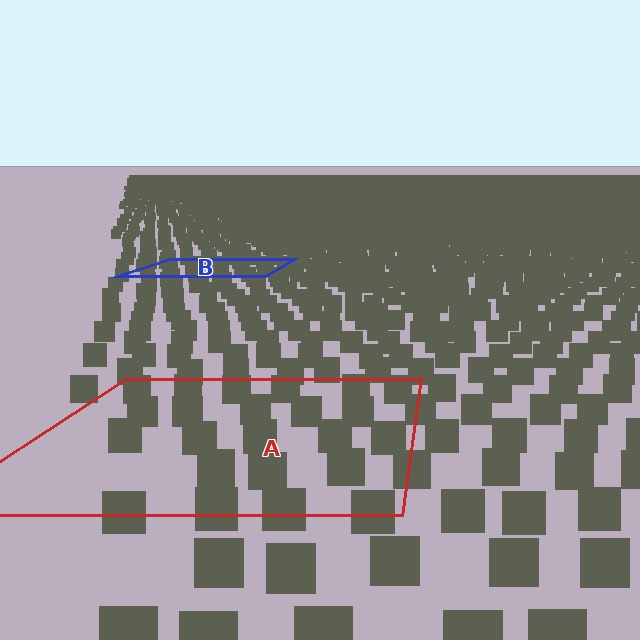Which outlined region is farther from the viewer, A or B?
Region B is farther from the viewer — the texture elements inside it appear smaller and more densely packed.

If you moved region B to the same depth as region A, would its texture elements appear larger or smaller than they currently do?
They would appear larger. At a closer depth, the same texture elements are projected at a bigger on-screen size.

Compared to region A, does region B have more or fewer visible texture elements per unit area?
Region B has more texture elements per unit area — they are packed more densely because it is farther away.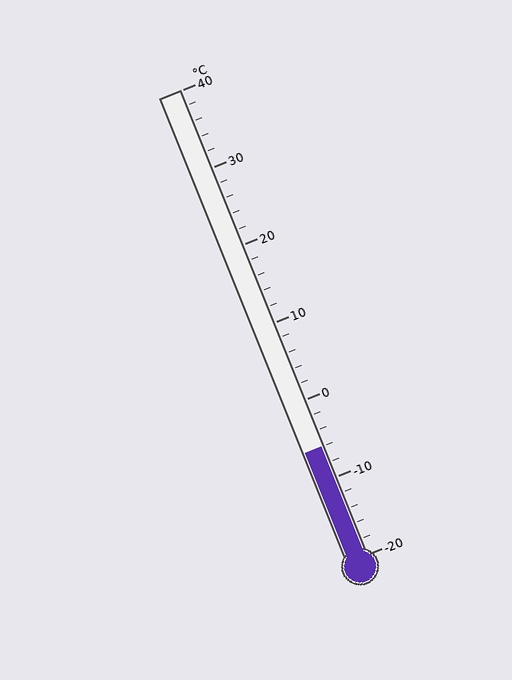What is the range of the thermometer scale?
The thermometer scale ranges from -20°C to 40°C.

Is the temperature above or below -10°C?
The temperature is above -10°C.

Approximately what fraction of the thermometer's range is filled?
The thermometer is filled to approximately 25% of its range.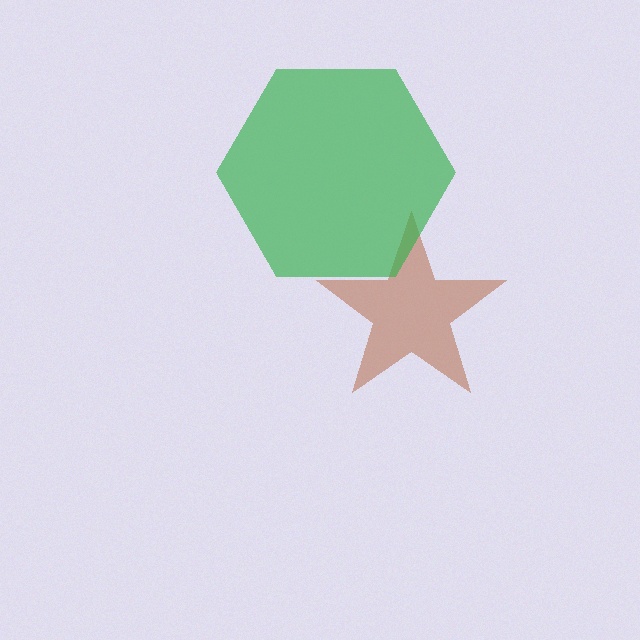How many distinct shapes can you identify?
There are 2 distinct shapes: a brown star, a green hexagon.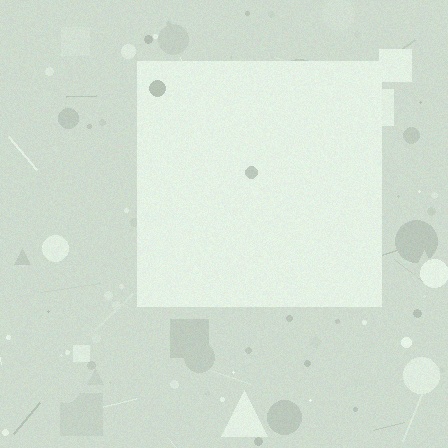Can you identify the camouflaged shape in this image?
The camouflaged shape is a square.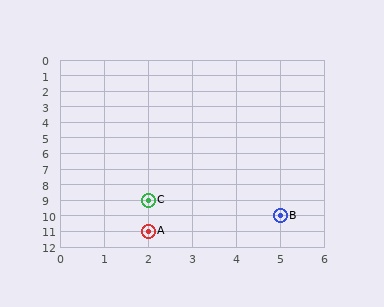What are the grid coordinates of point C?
Point C is at grid coordinates (2, 9).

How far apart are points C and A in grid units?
Points C and A are 2 rows apart.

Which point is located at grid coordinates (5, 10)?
Point B is at (5, 10).